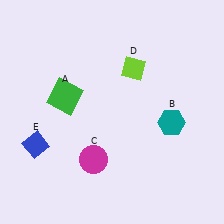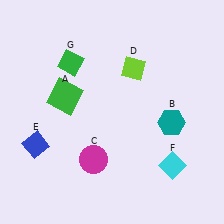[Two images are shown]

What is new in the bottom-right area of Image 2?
A cyan diamond (F) was added in the bottom-right area of Image 2.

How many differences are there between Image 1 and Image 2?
There are 2 differences between the two images.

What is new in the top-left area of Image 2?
A green diamond (G) was added in the top-left area of Image 2.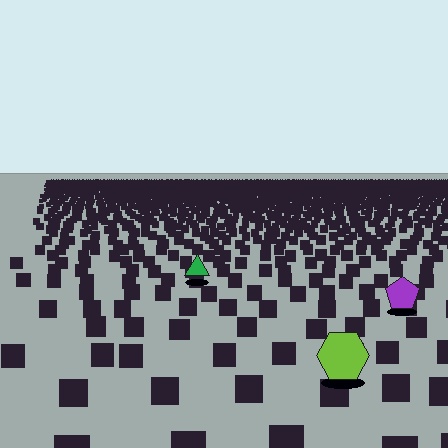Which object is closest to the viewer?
The lime hexagon is closest. The texture marks near it are larger and more spread out.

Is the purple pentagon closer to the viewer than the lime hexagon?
No. The lime hexagon is closer — you can tell from the texture gradient: the ground texture is coarser near it.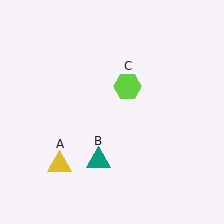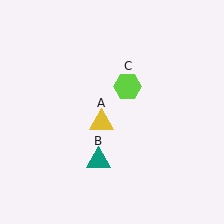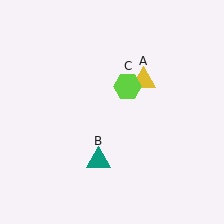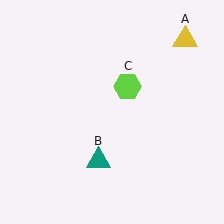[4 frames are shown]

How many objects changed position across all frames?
1 object changed position: yellow triangle (object A).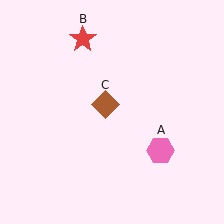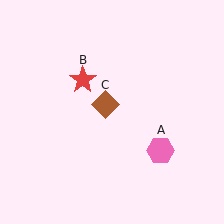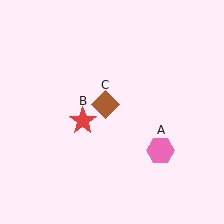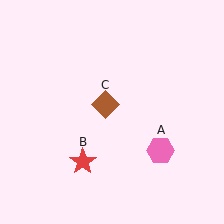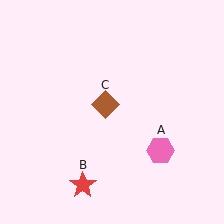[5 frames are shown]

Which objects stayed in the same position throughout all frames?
Pink hexagon (object A) and brown diamond (object C) remained stationary.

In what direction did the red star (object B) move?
The red star (object B) moved down.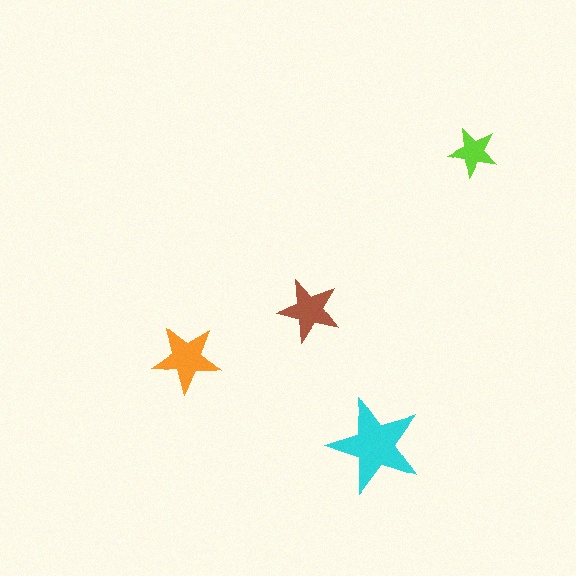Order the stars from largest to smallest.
the cyan one, the orange one, the brown one, the lime one.